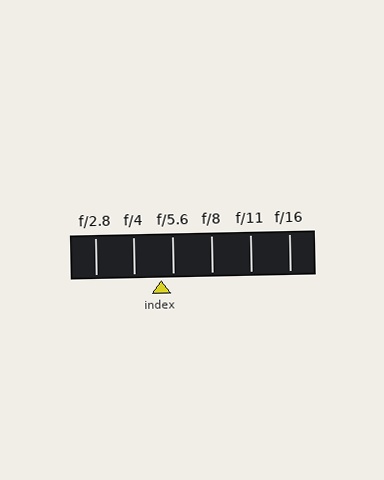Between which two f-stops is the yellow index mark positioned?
The index mark is between f/4 and f/5.6.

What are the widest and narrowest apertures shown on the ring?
The widest aperture shown is f/2.8 and the narrowest is f/16.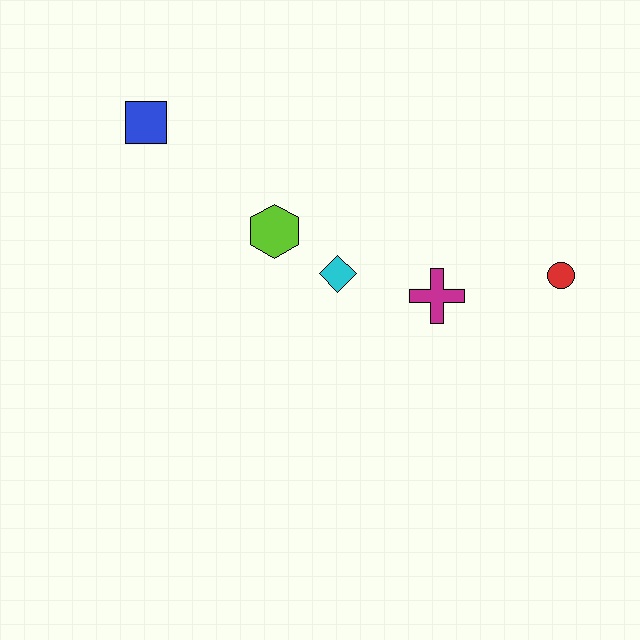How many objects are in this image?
There are 5 objects.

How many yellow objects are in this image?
There are no yellow objects.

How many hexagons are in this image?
There is 1 hexagon.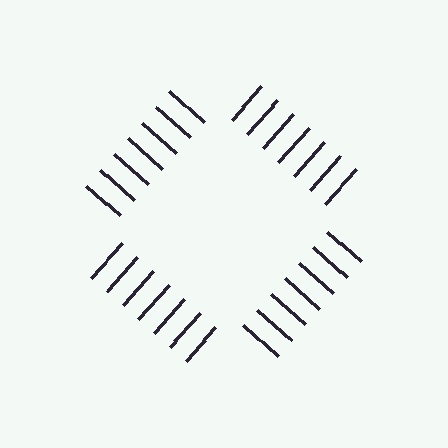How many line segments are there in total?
28 — 7 along each of the 4 edges.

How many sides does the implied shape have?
4 sides — the line-ends trace a square.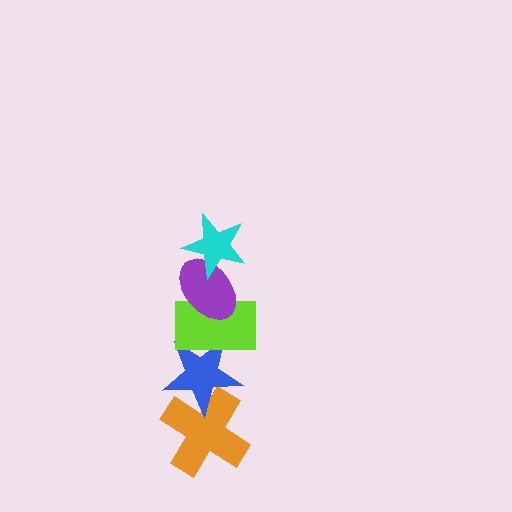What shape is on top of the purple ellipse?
The cyan star is on top of the purple ellipse.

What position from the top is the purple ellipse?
The purple ellipse is 2nd from the top.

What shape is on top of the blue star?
The lime rectangle is on top of the blue star.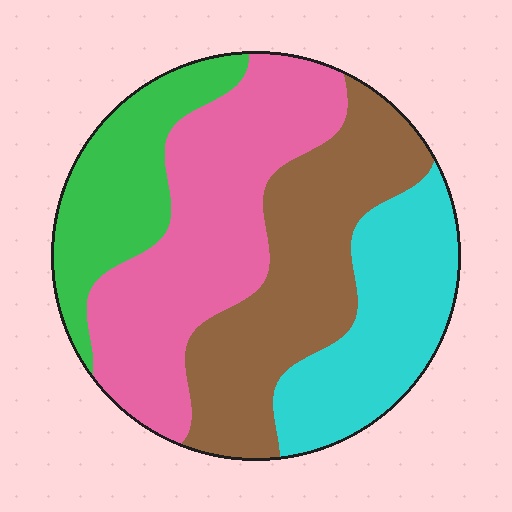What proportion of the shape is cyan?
Cyan covers around 20% of the shape.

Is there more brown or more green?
Brown.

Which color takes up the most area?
Pink, at roughly 35%.